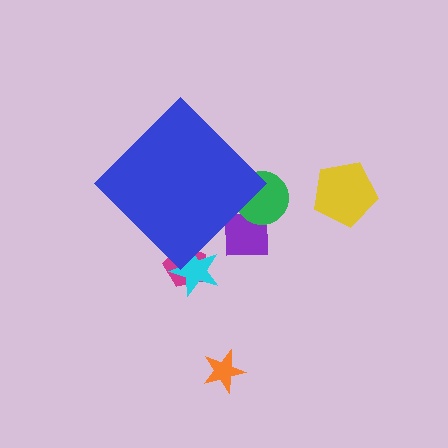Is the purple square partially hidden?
Yes, the purple square is partially hidden behind the blue diamond.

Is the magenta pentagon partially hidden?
Yes, the magenta pentagon is partially hidden behind the blue diamond.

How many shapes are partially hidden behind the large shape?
4 shapes are partially hidden.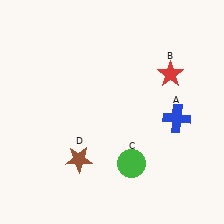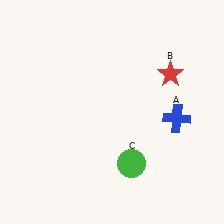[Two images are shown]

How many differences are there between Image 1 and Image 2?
There is 1 difference between the two images.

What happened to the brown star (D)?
The brown star (D) was removed in Image 2. It was in the bottom-left area of Image 1.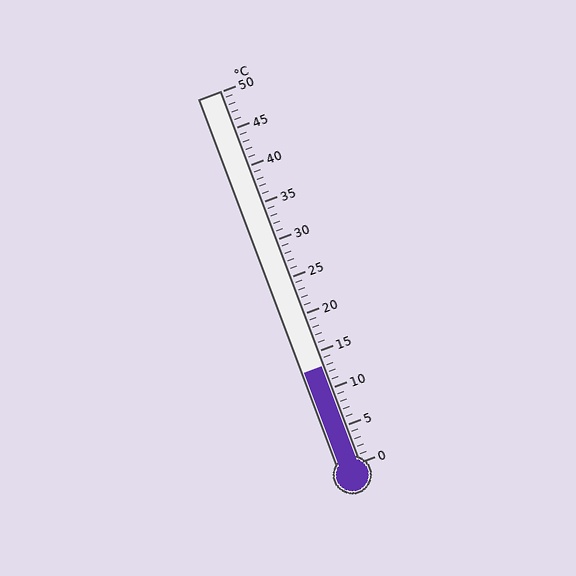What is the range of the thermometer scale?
The thermometer scale ranges from 0°C to 50°C.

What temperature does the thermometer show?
The thermometer shows approximately 13°C.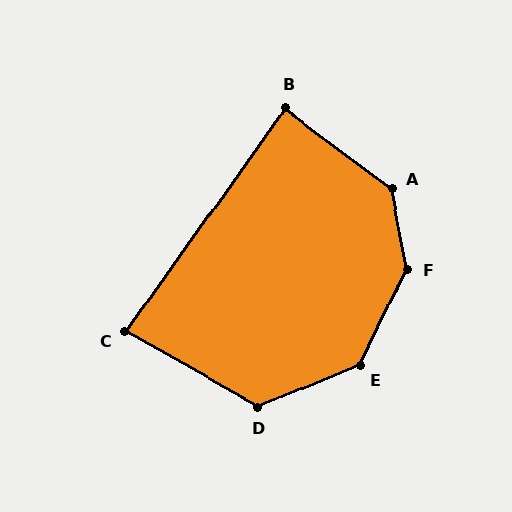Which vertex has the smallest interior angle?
C, at approximately 84 degrees.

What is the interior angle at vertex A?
Approximately 138 degrees (obtuse).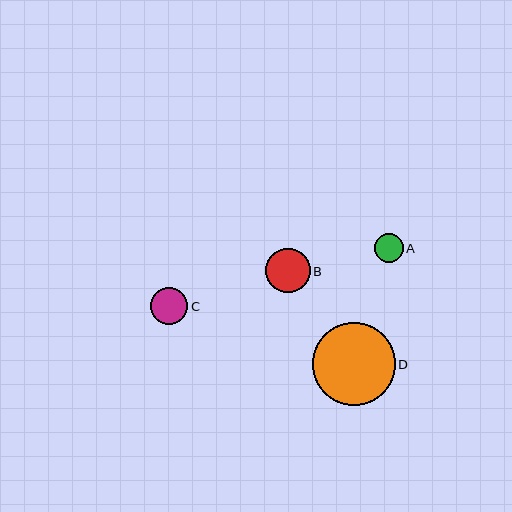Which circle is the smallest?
Circle A is the smallest with a size of approximately 29 pixels.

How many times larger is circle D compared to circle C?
Circle D is approximately 2.2 times the size of circle C.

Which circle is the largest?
Circle D is the largest with a size of approximately 83 pixels.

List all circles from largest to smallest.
From largest to smallest: D, B, C, A.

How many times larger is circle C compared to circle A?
Circle C is approximately 1.3 times the size of circle A.